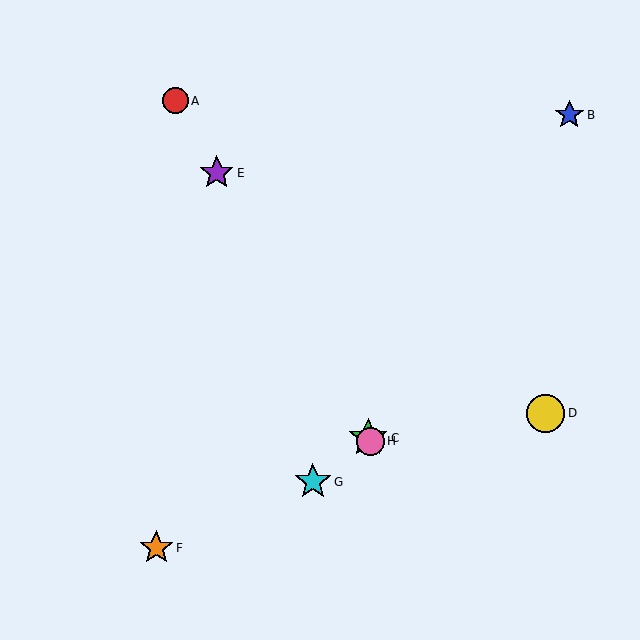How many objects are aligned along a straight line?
4 objects (A, C, E, H) are aligned along a straight line.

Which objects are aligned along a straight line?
Objects A, C, E, H are aligned along a straight line.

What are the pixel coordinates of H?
Object H is at (370, 441).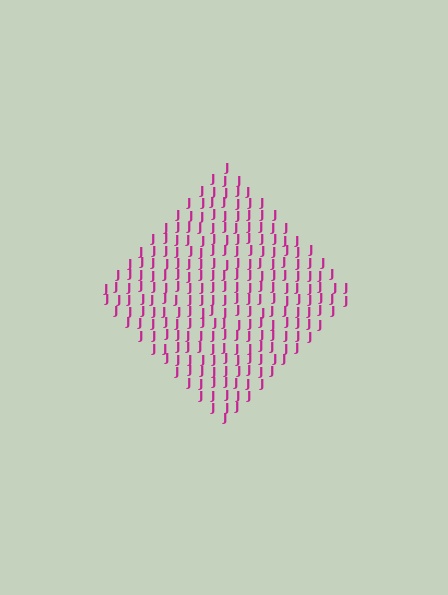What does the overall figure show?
The overall figure shows a diamond.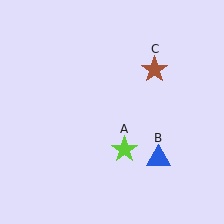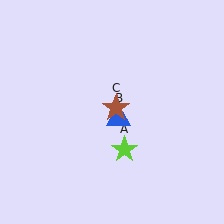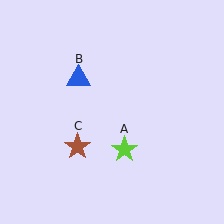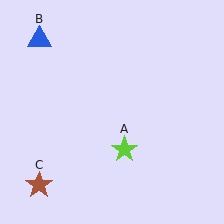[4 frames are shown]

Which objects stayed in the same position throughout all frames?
Lime star (object A) remained stationary.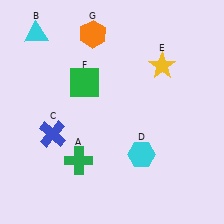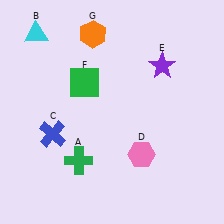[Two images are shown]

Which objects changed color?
D changed from cyan to pink. E changed from yellow to purple.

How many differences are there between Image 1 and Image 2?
There are 2 differences between the two images.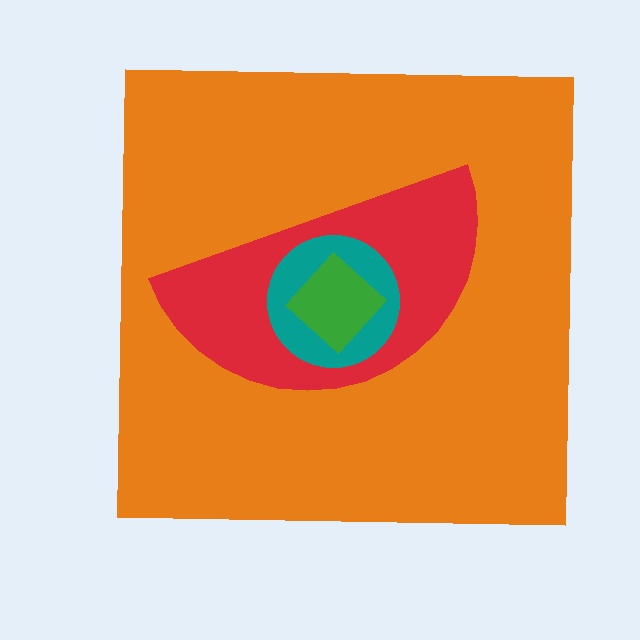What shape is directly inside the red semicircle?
The teal circle.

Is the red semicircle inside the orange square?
Yes.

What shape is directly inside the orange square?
The red semicircle.